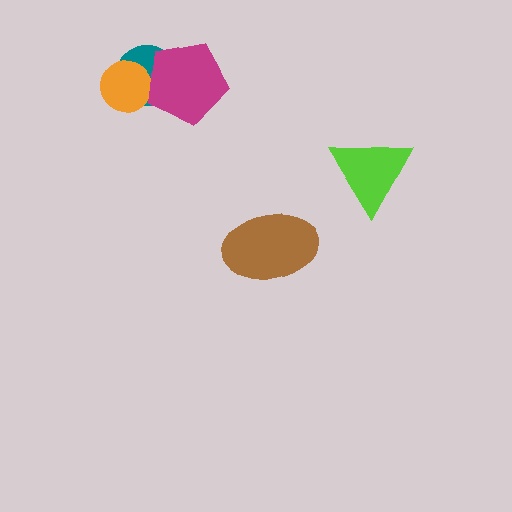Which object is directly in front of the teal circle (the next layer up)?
The orange circle is directly in front of the teal circle.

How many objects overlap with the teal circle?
2 objects overlap with the teal circle.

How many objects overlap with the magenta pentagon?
2 objects overlap with the magenta pentagon.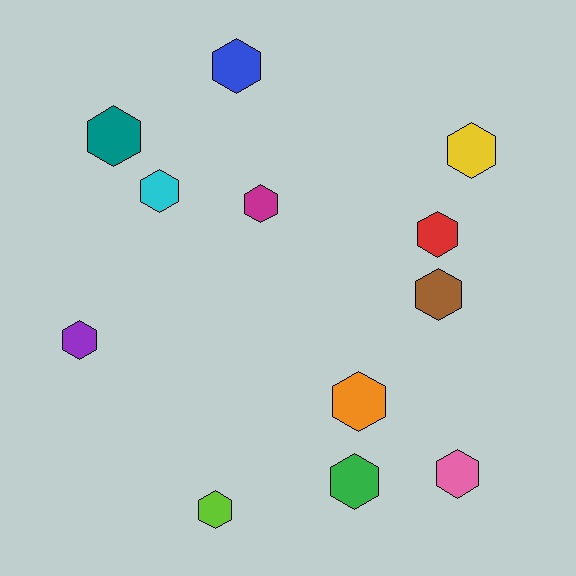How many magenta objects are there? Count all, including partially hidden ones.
There is 1 magenta object.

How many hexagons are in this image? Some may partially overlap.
There are 12 hexagons.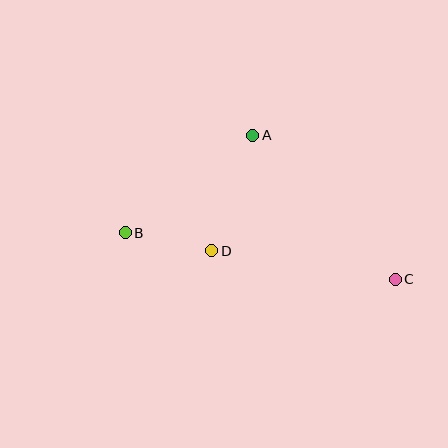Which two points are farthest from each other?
Points B and C are farthest from each other.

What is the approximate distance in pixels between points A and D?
The distance between A and D is approximately 123 pixels.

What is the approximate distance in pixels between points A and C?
The distance between A and C is approximately 203 pixels.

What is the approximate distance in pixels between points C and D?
The distance between C and D is approximately 186 pixels.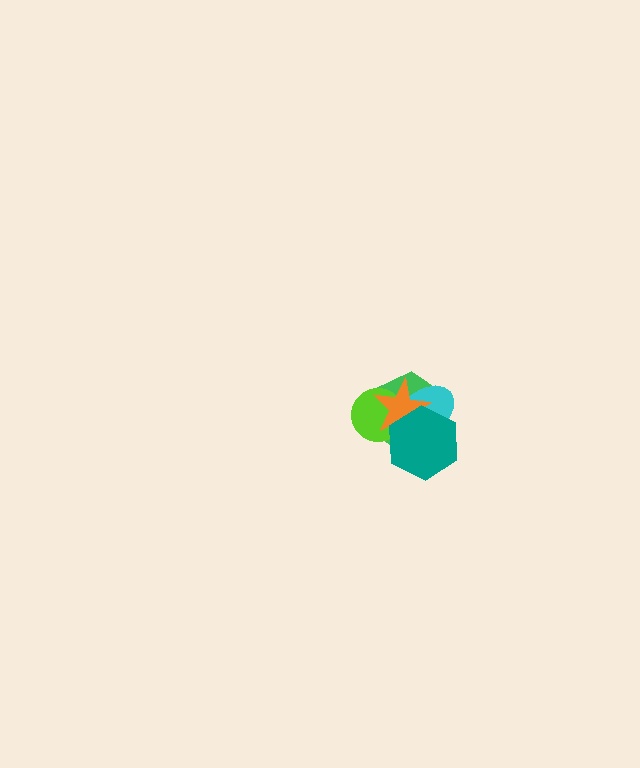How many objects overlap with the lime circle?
4 objects overlap with the lime circle.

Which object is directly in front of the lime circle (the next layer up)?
The cyan ellipse is directly in front of the lime circle.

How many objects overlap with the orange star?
4 objects overlap with the orange star.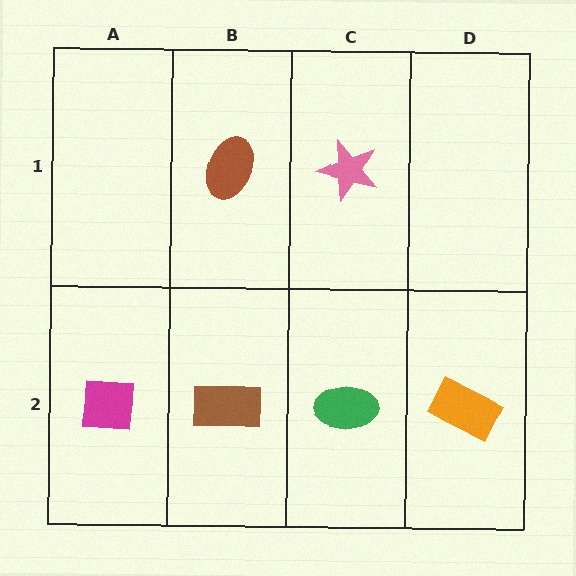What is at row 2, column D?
An orange rectangle.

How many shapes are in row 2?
4 shapes.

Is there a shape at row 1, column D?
No, that cell is empty.